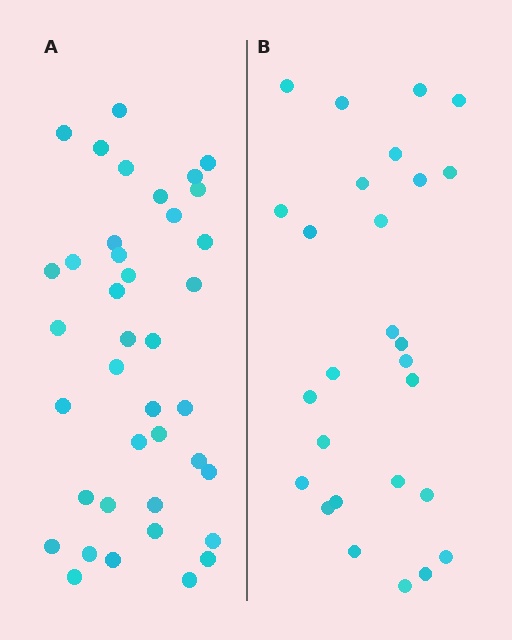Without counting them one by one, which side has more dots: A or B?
Region A (the left region) has more dots.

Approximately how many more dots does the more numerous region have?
Region A has roughly 12 or so more dots than region B.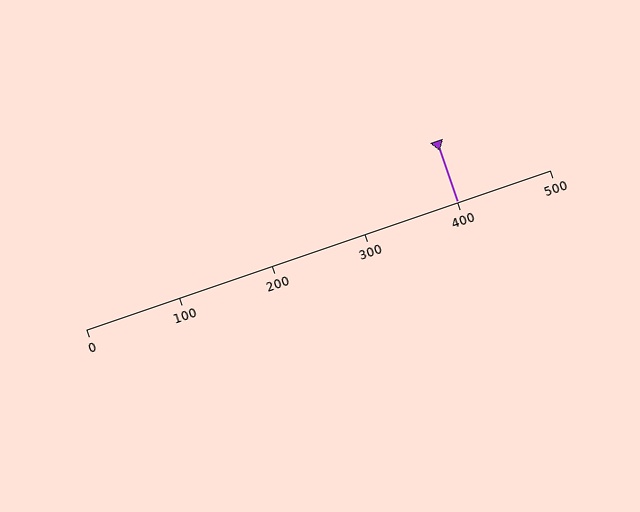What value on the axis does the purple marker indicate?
The marker indicates approximately 400.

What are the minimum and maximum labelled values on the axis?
The axis runs from 0 to 500.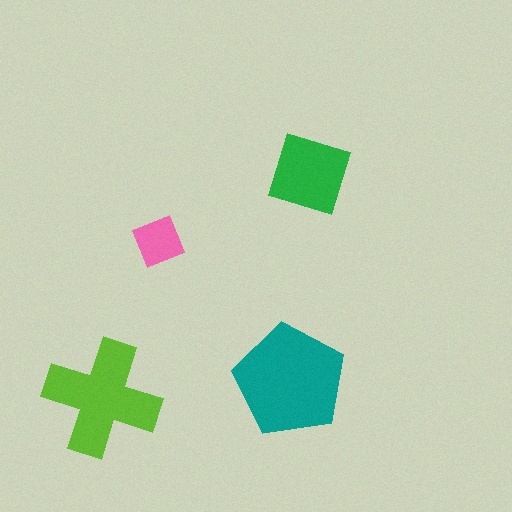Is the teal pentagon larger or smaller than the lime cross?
Larger.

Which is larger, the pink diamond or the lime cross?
The lime cross.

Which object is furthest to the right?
The green square is rightmost.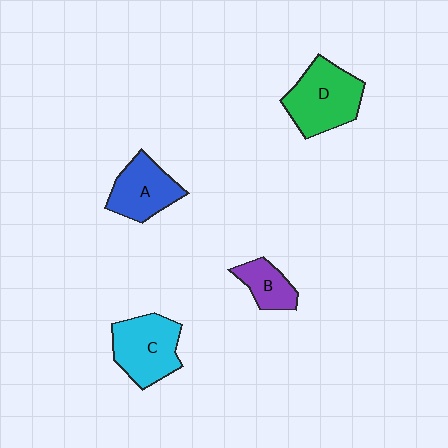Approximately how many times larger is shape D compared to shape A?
Approximately 1.3 times.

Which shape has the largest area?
Shape D (green).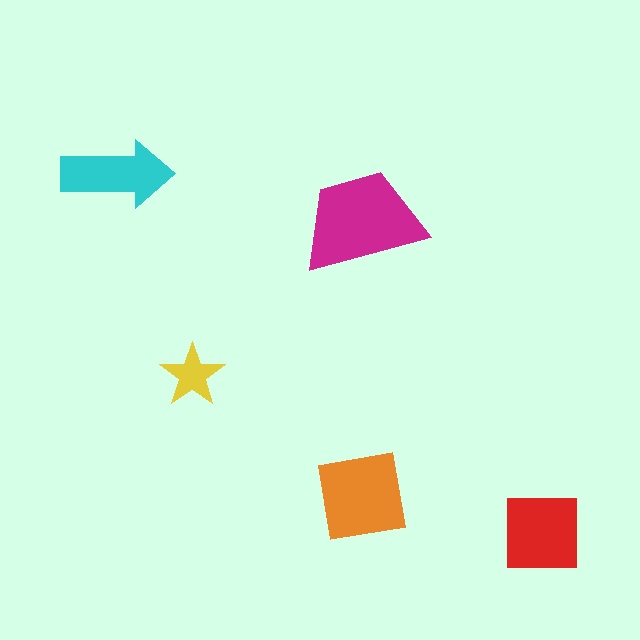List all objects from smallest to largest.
The yellow star, the cyan arrow, the red square, the orange square, the magenta trapezoid.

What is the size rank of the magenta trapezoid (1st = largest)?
1st.